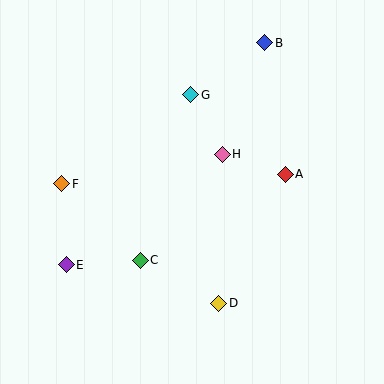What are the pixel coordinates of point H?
Point H is at (222, 154).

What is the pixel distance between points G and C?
The distance between G and C is 173 pixels.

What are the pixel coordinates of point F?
Point F is at (62, 184).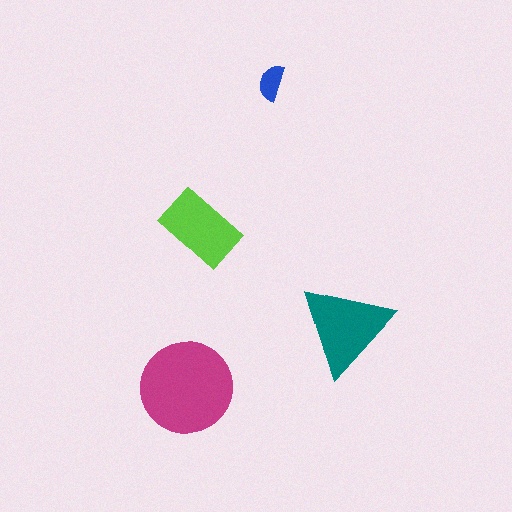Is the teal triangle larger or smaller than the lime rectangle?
Larger.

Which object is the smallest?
The blue semicircle.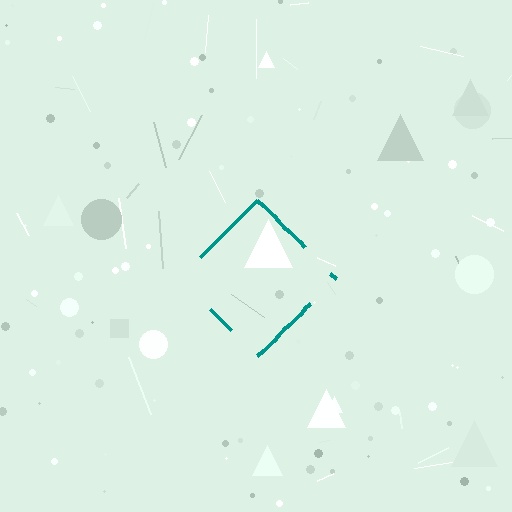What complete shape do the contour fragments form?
The contour fragments form a diamond.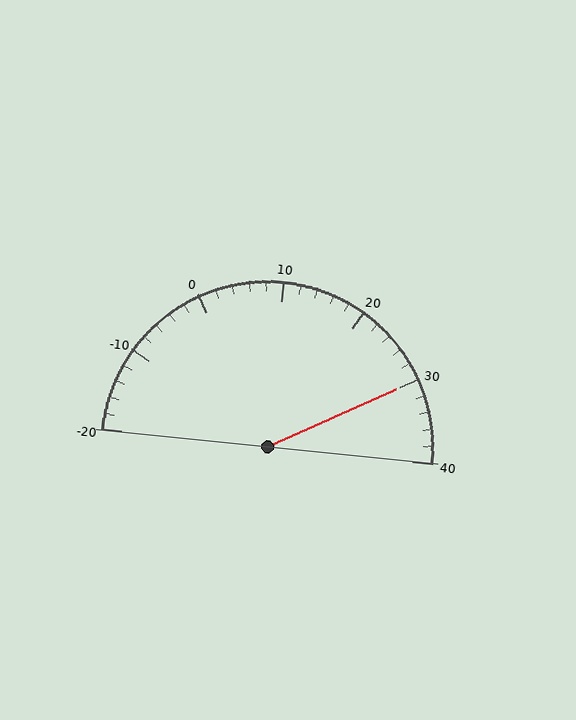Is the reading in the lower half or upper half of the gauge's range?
The reading is in the upper half of the range (-20 to 40).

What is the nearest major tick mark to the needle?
The nearest major tick mark is 30.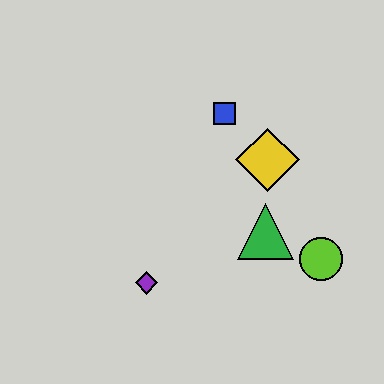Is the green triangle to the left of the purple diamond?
No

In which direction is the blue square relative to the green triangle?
The blue square is above the green triangle.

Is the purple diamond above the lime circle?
No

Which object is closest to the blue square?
The yellow diamond is closest to the blue square.